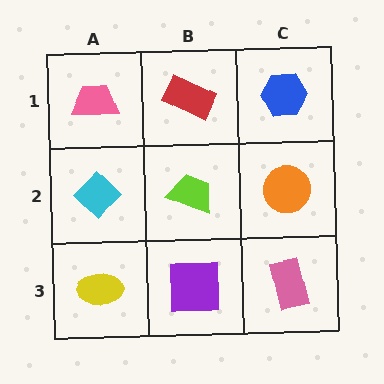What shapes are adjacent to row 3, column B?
A lime trapezoid (row 2, column B), a yellow ellipse (row 3, column A), a pink rectangle (row 3, column C).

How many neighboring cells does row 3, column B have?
3.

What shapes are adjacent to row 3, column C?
An orange circle (row 2, column C), a purple square (row 3, column B).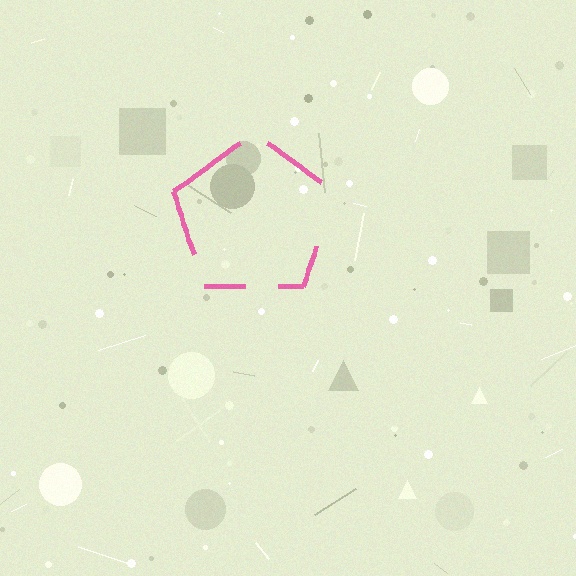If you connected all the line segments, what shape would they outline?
They would outline a pentagon.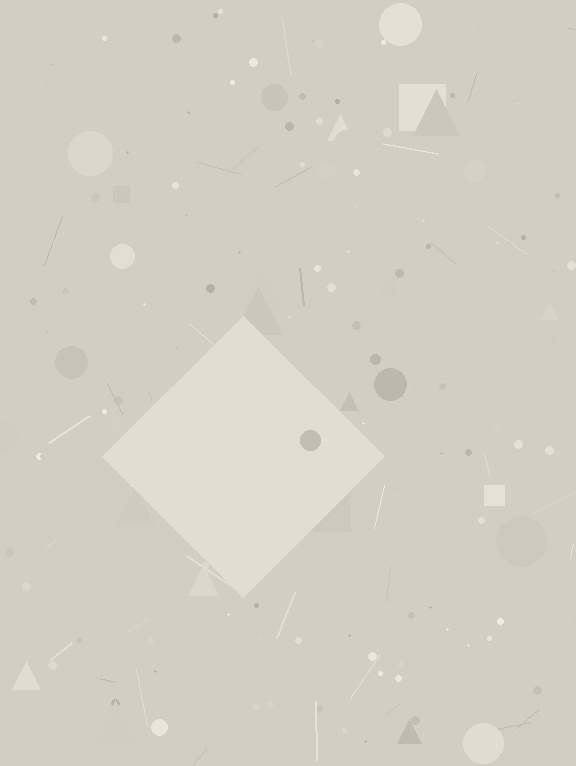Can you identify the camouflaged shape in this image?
The camouflaged shape is a diamond.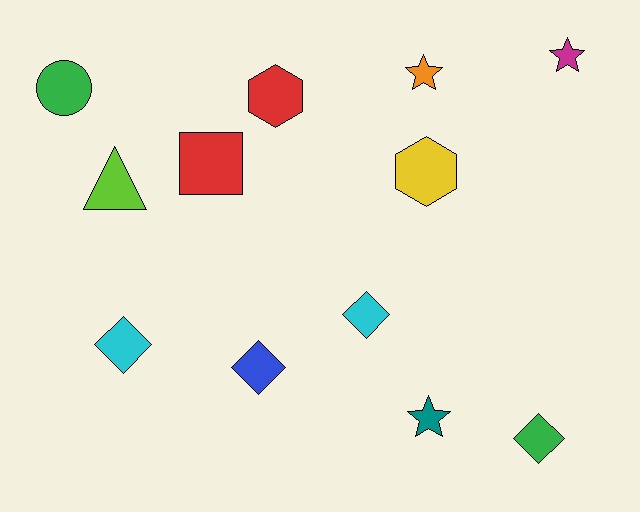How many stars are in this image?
There are 3 stars.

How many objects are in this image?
There are 12 objects.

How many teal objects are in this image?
There is 1 teal object.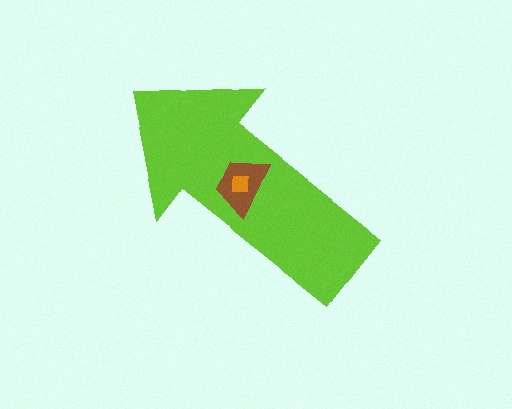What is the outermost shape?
The lime arrow.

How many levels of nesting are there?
3.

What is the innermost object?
The orange square.